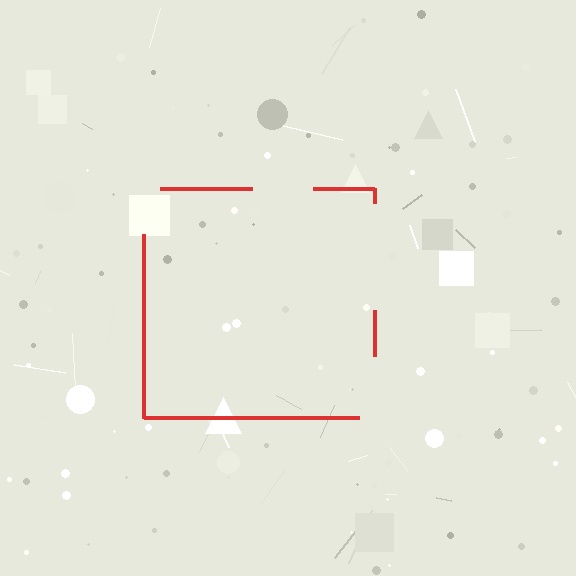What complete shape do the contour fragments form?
The contour fragments form a square.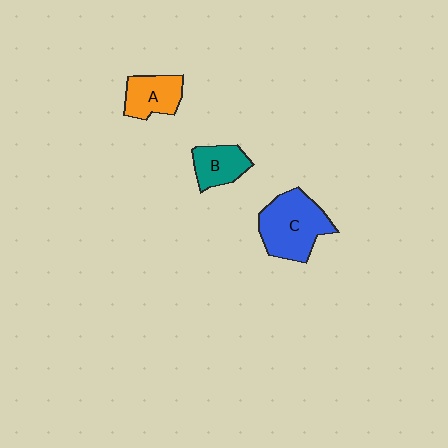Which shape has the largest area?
Shape C (blue).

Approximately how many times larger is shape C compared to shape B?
Approximately 1.8 times.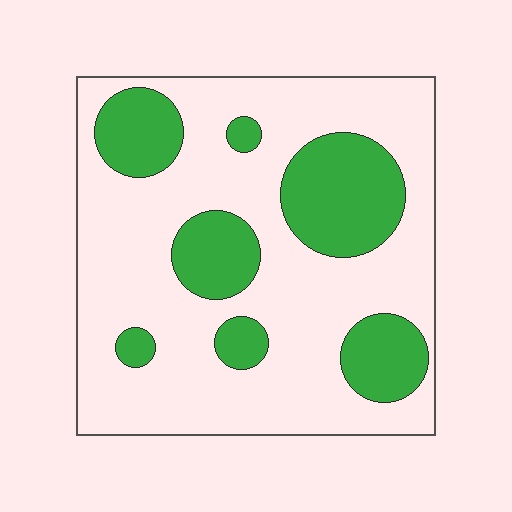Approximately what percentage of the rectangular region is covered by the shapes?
Approximately 30%.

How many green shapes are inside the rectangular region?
7.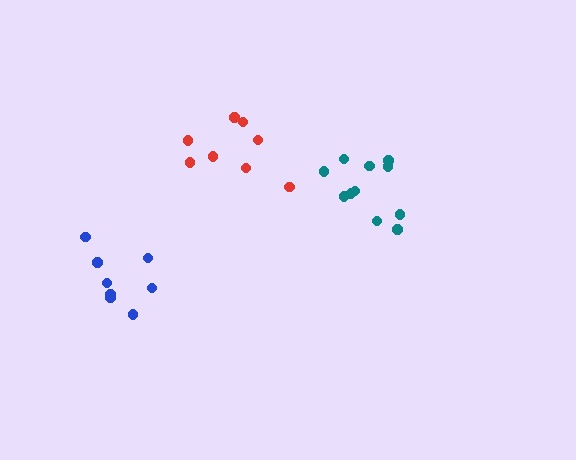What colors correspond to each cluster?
The clusters are colored: red, teal, blue.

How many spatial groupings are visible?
There are 3 spatial groupings.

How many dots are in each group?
Group 1: 8 dots, Group 2: 11 dots, Group 3: 8 dots (27 total).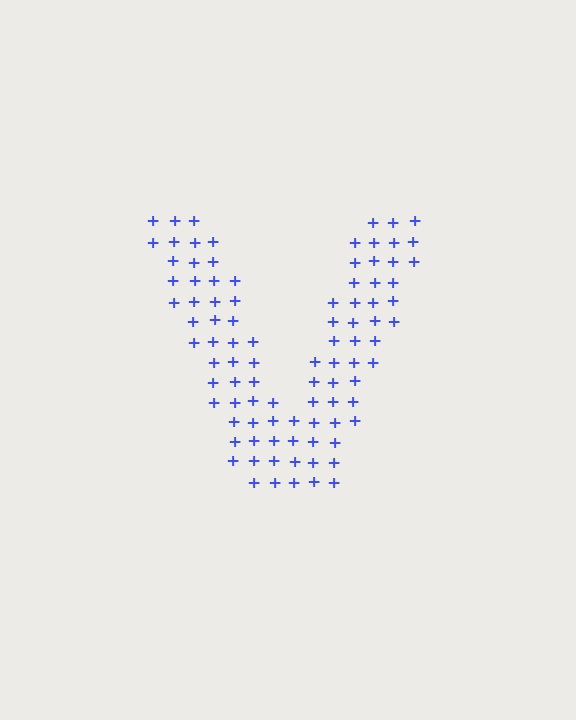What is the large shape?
The large shape is the letter V.